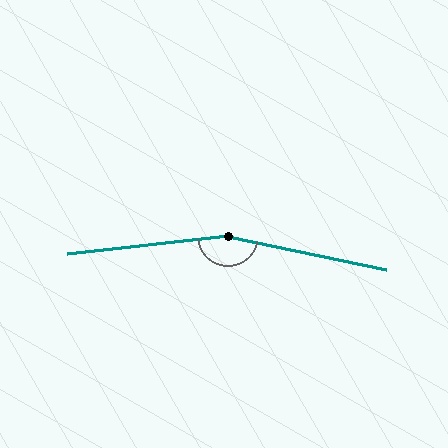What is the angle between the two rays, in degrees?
Approximately 162 degrees.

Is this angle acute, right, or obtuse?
It is obtuse.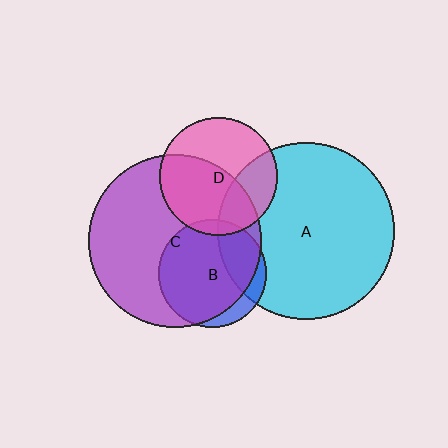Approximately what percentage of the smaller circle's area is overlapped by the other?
Approximately 30%.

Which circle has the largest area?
Circle A (cyan).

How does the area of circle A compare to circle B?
Approximately 2.7 times.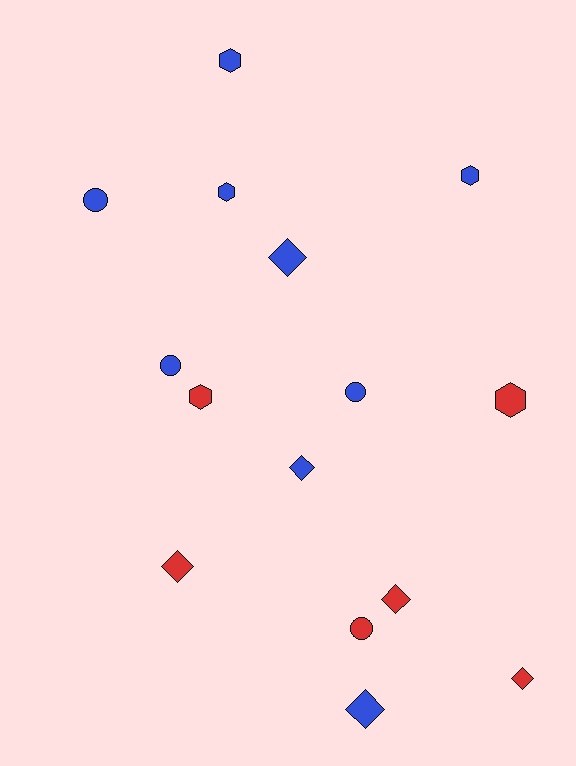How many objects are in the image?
There are 15 objects.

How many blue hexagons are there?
There are 3 blue hexagons.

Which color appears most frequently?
Blue, with 9 objects.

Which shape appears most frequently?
Diamond, with 6 objects.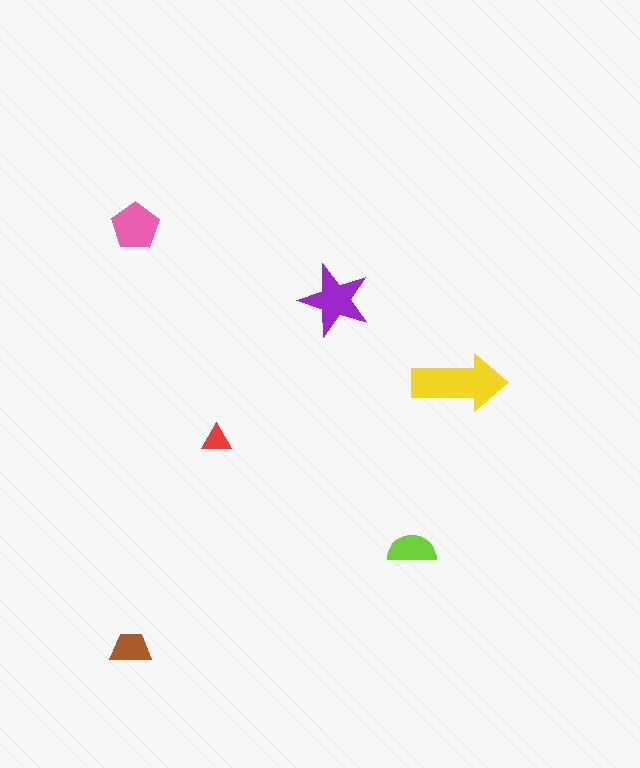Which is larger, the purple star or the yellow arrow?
The yellow arrow.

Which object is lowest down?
The brown trapezoid is bottommost.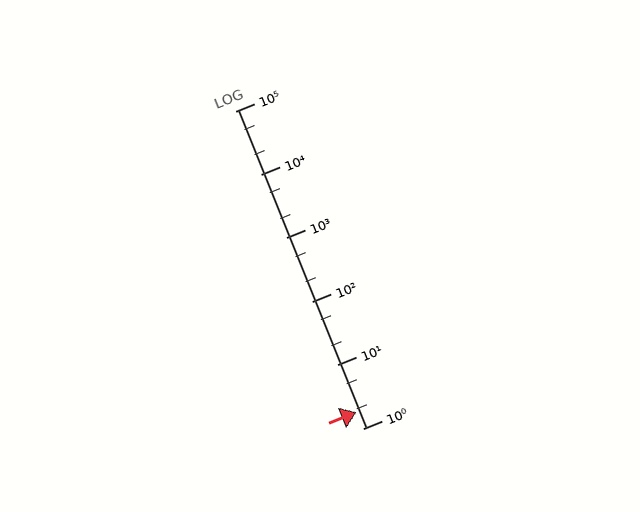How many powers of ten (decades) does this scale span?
The scale spans 5 decades, from 1 to 100000.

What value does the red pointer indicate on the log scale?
The pointer indicates approximately 1.8.